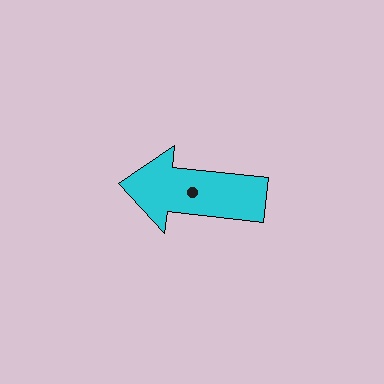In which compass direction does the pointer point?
West.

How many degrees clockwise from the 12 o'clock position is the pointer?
Approximately 276 degrees.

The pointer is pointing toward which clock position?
Roughly 9 o'clock.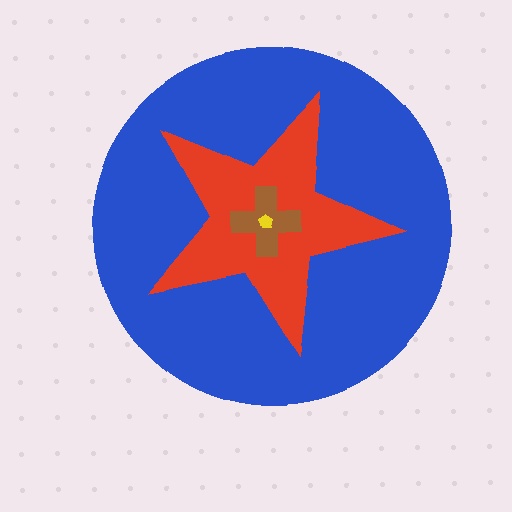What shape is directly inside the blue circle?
The red star.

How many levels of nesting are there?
4.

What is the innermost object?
The yellow pentagon.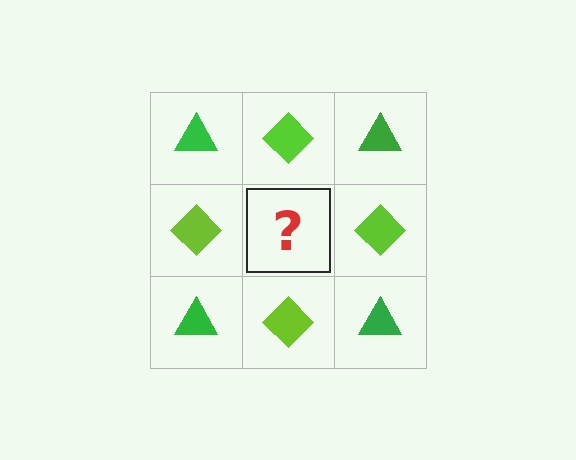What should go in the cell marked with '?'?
The missing cell should contain a green triangle.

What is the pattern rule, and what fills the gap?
The rule is that it alternates green triangle and lime diamond in a checkerboard pattern. The gap should be filled with a green triangle.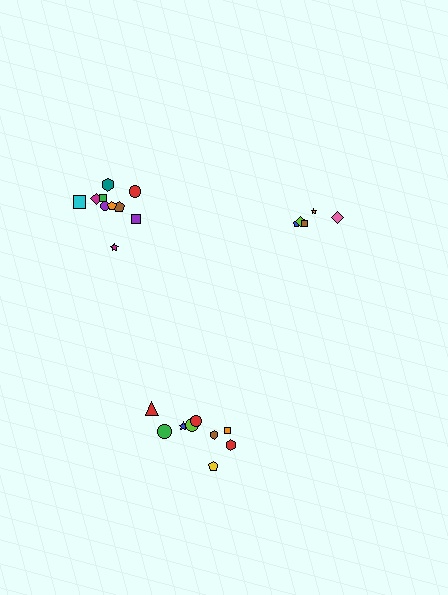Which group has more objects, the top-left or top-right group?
The top-left group.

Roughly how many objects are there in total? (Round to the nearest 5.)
Roughly 25 objects in total.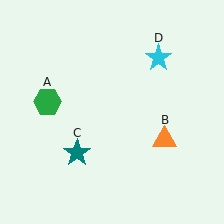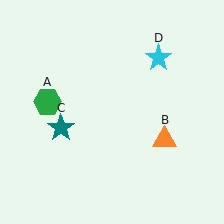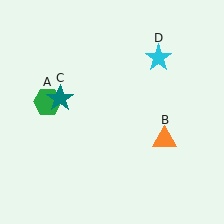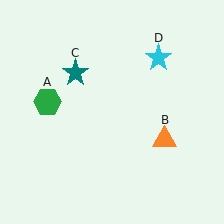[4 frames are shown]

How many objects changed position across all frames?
1 object changed position: teal star (object C).